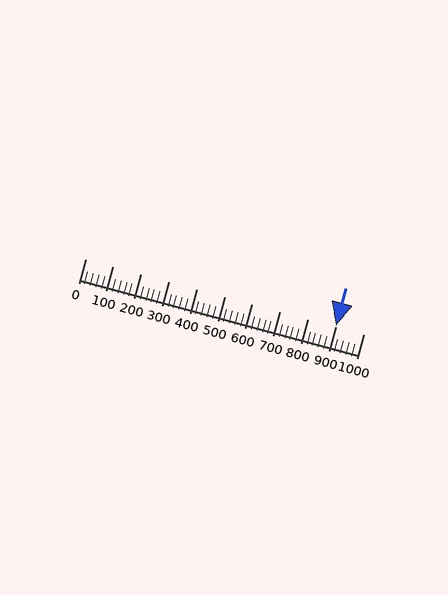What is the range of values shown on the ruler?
The ruler shows values from 0 to 1000.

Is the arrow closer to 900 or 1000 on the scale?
The arrow is closer to 900.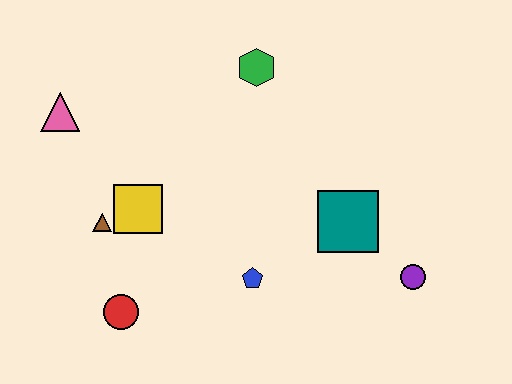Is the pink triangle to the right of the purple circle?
No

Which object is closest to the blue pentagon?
The teal square is closest to the blue pentagon.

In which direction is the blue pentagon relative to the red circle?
The blue pentagon is to the right of the red circle.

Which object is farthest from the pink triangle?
The purple circle is farthest from the pink triangle.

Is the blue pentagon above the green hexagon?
No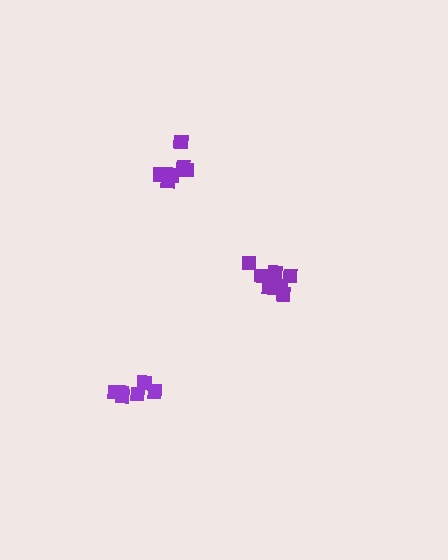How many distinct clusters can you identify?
There are 3 distinct clusters.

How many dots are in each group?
Group 1: 7 dots, Group 2: 8 dots, Group 3: 6 dots (21 total).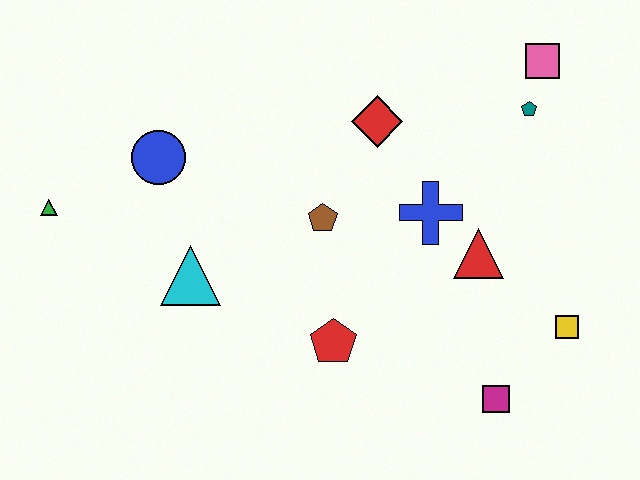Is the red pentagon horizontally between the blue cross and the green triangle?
Yes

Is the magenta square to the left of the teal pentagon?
Yes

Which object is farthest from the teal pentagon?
The green triangle is farthest from the teal pentagon.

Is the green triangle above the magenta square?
Yes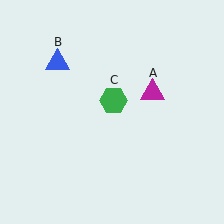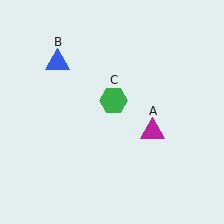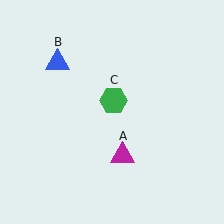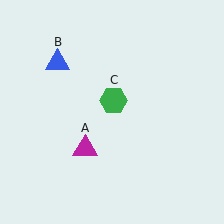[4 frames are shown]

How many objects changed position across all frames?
1 object changed position: magenta triangle (object A).